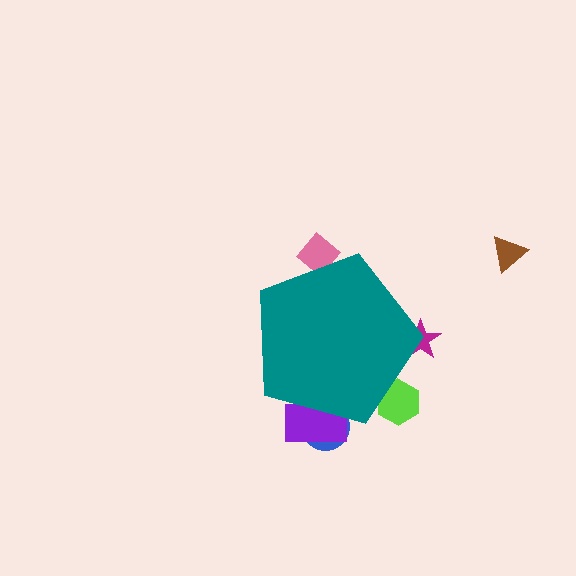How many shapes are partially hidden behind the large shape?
5 shapes are partially hidden.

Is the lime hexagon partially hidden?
Yes, the lime hexagon is partially hidden behind the teal pentagon.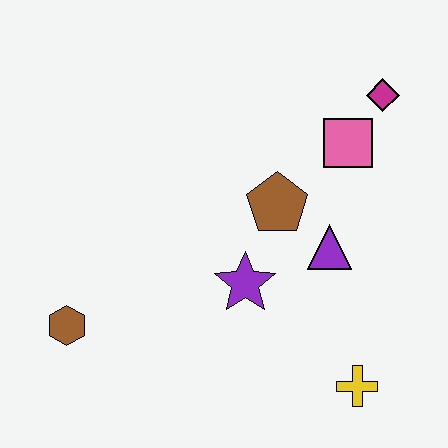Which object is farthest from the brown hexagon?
The magenta diamond is farthest from the brown hexagon.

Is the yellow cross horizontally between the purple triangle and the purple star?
No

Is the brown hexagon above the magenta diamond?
No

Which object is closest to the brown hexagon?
The purple star is closest to the brown hexagon.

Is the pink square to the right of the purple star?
Yes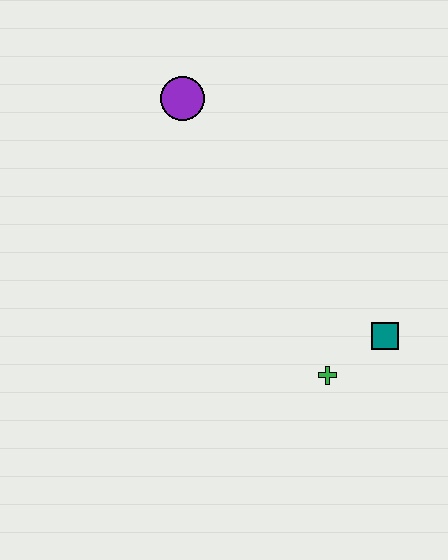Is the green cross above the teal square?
No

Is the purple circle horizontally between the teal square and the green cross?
No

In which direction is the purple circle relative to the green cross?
The purple circle is above the green cross.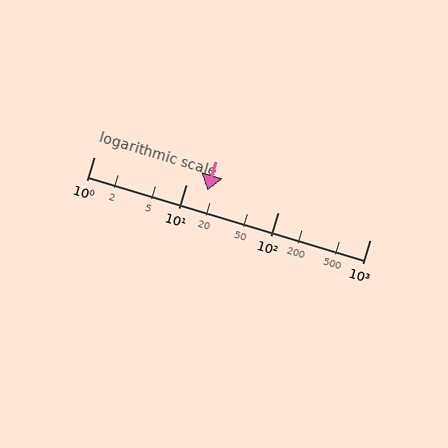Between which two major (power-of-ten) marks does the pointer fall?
The pointer is between 10 and 100.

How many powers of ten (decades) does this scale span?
The scale spans 3 decades, from 1 to 1000.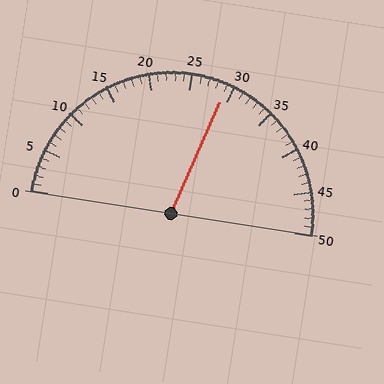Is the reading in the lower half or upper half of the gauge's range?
The reading is in the upper half of the range (0 to 50).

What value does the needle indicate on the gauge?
The needle indicates approximately 29.